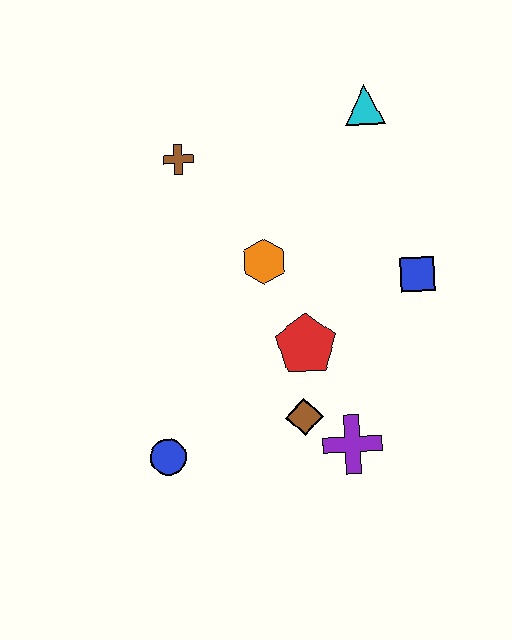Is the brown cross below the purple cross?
No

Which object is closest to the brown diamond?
The purple cross is closest to the brown diamond.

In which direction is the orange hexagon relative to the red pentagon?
The orange hexagon is above the red pentagon.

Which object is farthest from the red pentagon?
The cyan triangle is farthest from the red pentagon.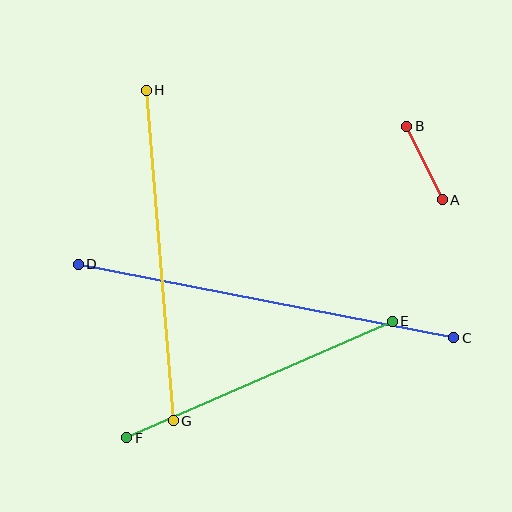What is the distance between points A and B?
The distance is approximately 82 pixels.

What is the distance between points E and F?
The distance is approximately 290 pixels.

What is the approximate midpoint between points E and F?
The midpoint is at approximately (259, 380) pixels.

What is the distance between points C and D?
The distance is approximately 382 pixels.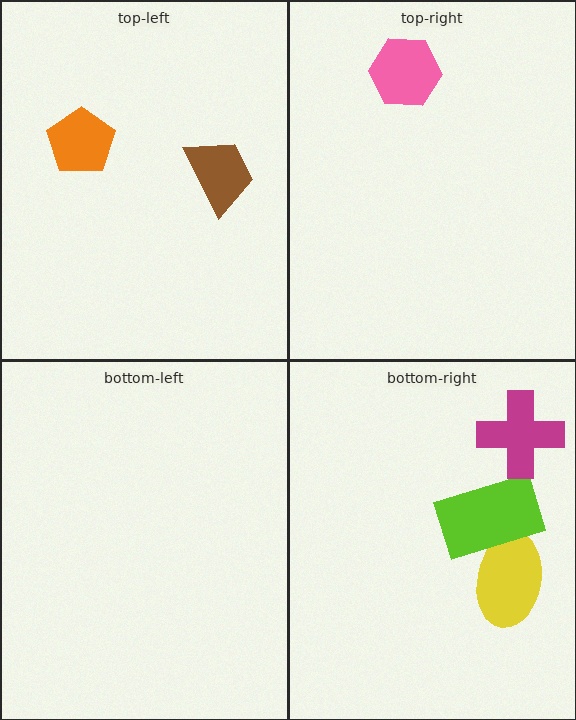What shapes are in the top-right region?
The pink hexagon.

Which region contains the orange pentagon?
The top-left region.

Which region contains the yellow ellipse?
The bottom-right region.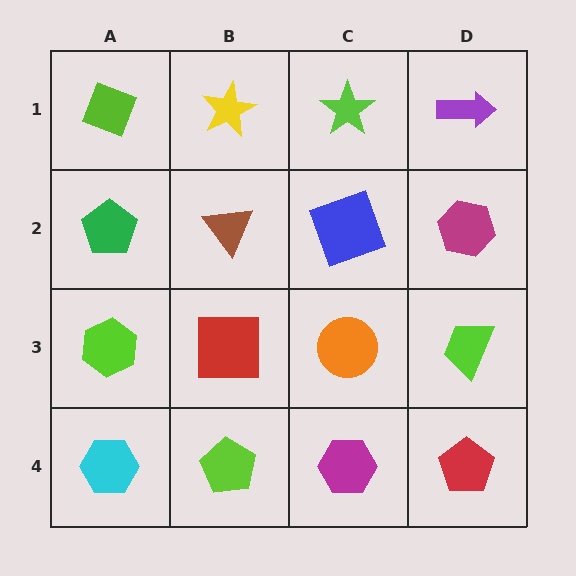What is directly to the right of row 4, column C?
A red pentagon.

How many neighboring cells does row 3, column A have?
3.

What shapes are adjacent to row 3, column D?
A magenta hexagon (row 2, column D), a red pentagon (row 4, column D), an orange circle (row 3, column C).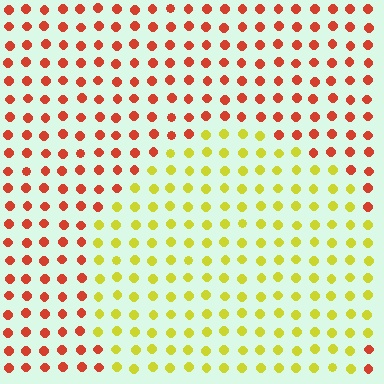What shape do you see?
I see a circle.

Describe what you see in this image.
The image is filled with small red elements in a uniform arrangement. A circle-shaped region is visible where the elements are tinted to a slightly different hue, forming a subtle color boundary.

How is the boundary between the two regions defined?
The boundary is defined purely by a slight shift in hue (about 57 degrees). Spacing, size, and orientation are identical on both sides.